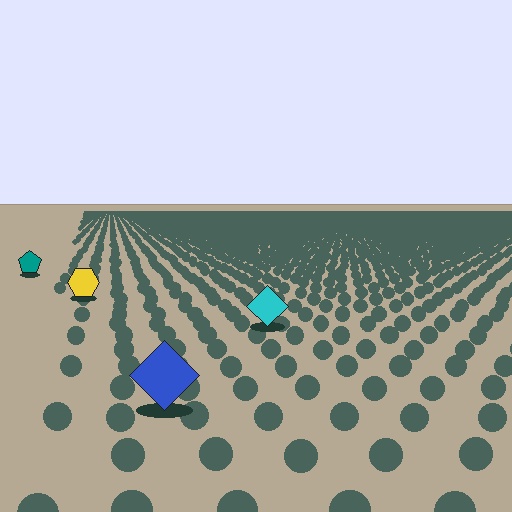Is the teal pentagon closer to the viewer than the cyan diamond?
No. The cyan diamond is closer — you can tell from the texture gradient: the ground texture is coarser near it.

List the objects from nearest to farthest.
From nearest to farthest: the blue diamond, the cyan diamond, the yellow hexagon, the teal pentagon.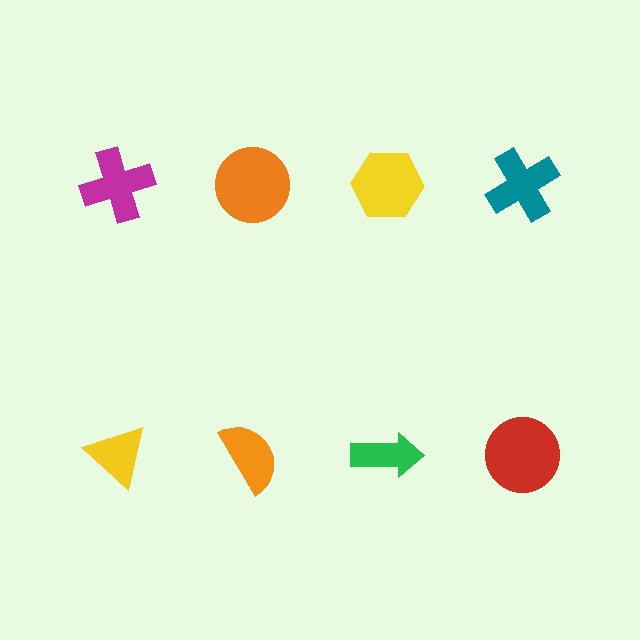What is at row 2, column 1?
A yellow triangle.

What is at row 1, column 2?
An orange circle.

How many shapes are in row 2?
4 shapes.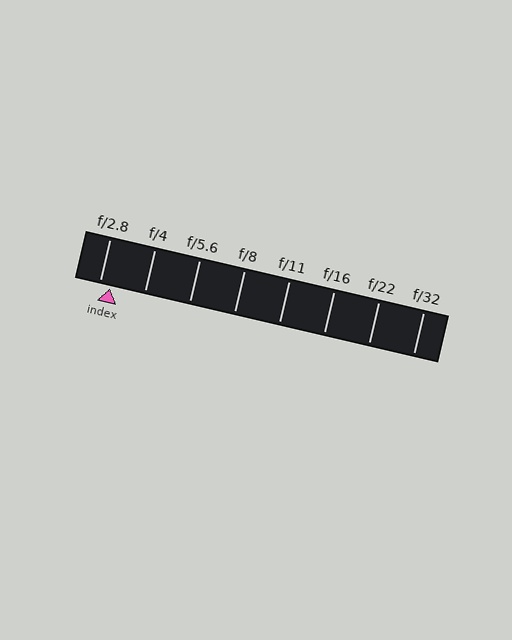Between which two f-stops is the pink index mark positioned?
The index mark is between f/2.8 and f/4.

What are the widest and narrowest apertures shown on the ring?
The widest aperture shown is f/2.8 and the narrowest is f/32.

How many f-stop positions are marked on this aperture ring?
There are 8 f-stop positions marked.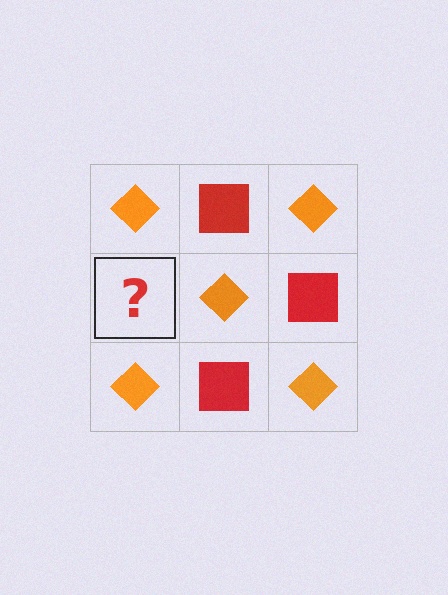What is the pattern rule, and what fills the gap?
The rule is that it alternates orange diamond and red square in a checkerboard pattern. The gap should be filled with a red square.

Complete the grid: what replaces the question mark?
The question mark should be replaced with a red square.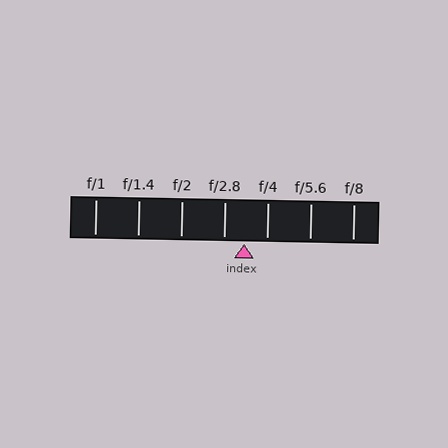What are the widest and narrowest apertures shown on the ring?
The widest aperture shown is f/1 and the narrowest is f/8.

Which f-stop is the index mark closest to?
The index mark is closest to f/2.8.